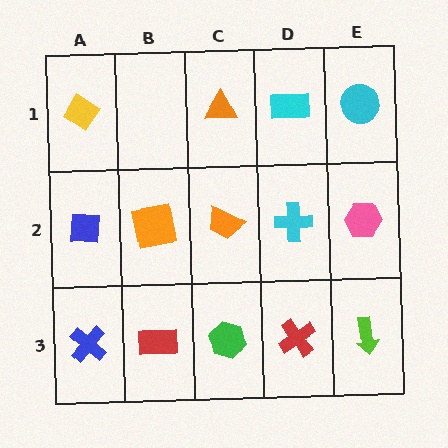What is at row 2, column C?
An orange trapezoid.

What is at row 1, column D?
A cyan rectangle.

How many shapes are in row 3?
5 shapes.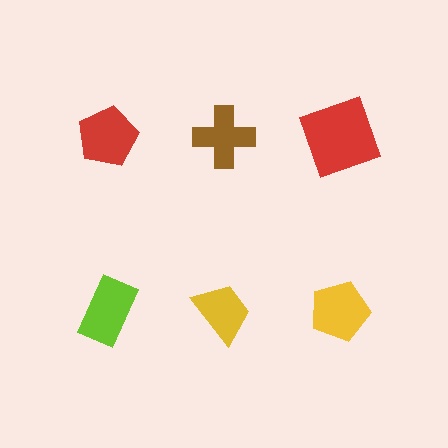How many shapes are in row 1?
3 shapes.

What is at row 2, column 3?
A yellow pentagon.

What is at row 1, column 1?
A red pentagon.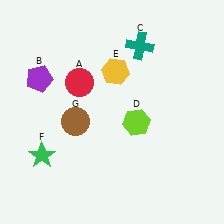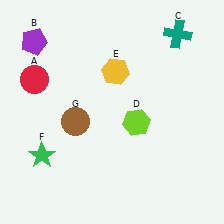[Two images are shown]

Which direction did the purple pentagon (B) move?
The purple pentagon (B) moved up.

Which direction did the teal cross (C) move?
The teal cross (C) moved right.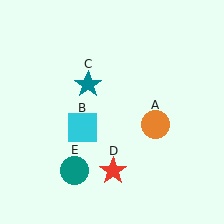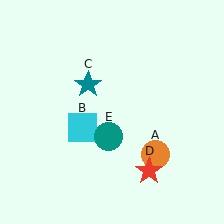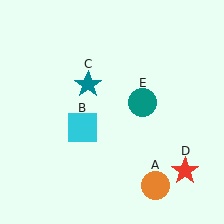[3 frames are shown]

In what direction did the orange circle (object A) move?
The orange circle (object A) moved down.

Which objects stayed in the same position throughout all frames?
Cyan square (object B) and teal star (object C) remained stationary.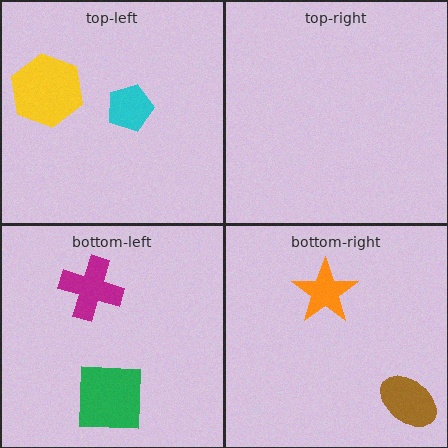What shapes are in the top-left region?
The cyan pentagon, the yellow hexagon.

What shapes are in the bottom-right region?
The brown ellipse, the orange star.